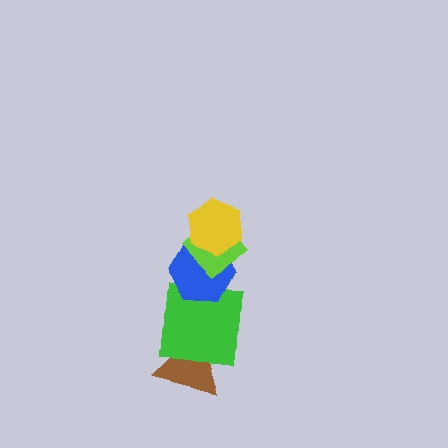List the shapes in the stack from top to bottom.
From top to bottom: the yellow hexagon, the lime diamond, the blue hexagon, the green square, the brown triangle.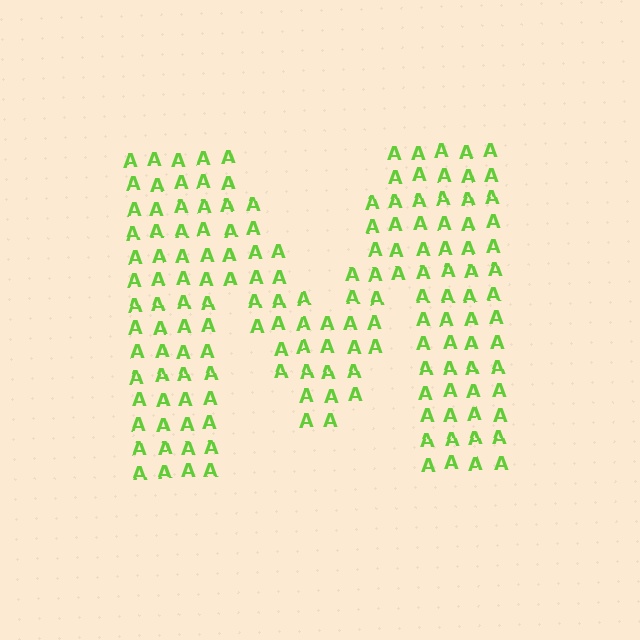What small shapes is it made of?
It is made of small letter A's.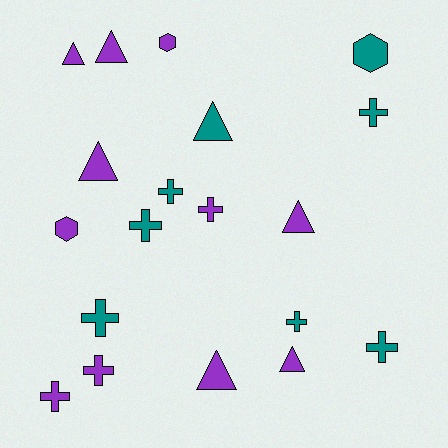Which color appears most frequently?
Purple, with 11 objects.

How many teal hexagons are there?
There is 1 teal hexagon.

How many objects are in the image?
There are 19 objects.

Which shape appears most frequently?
Cross, with 9 objects.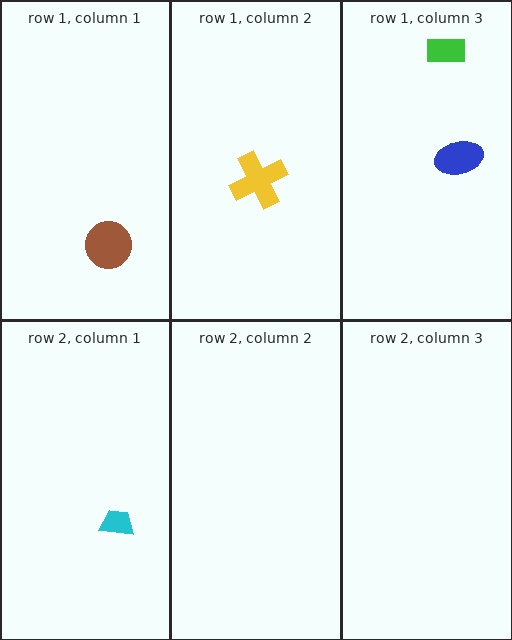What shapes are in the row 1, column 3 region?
The green rectangle, the blue ellipse.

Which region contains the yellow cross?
The row 1, column 2 region.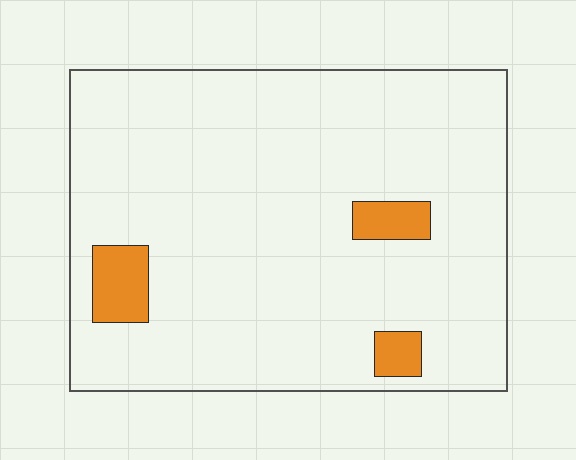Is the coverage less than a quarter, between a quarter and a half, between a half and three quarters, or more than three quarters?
Less than a quarter.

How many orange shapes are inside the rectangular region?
3.